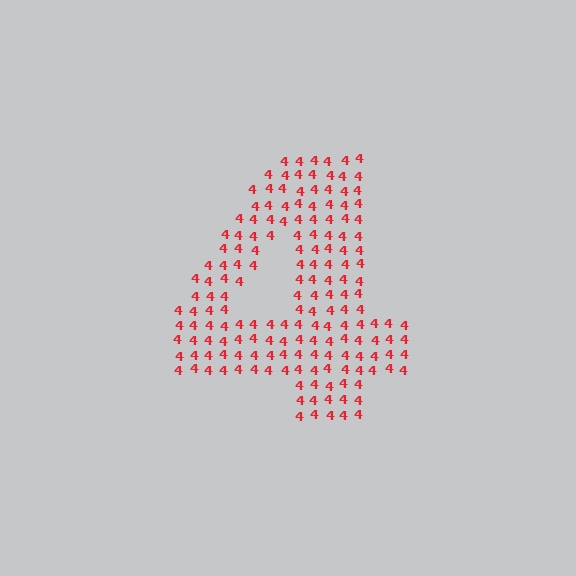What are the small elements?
The small elements are digit 4's.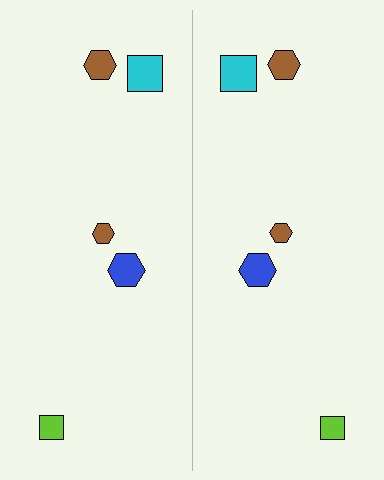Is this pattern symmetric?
Yes, this pattern has bilateral (reflection) symmetry.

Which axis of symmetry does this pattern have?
The pattern has a vertical axis of symmetry running through the center of the image.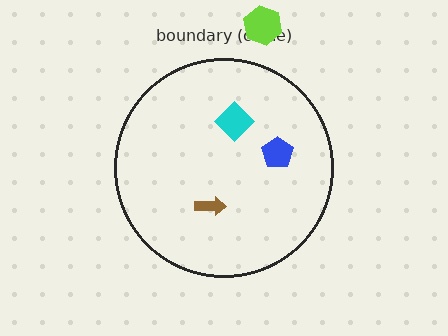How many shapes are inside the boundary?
3 inside, 1 outside.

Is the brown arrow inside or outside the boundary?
Inside.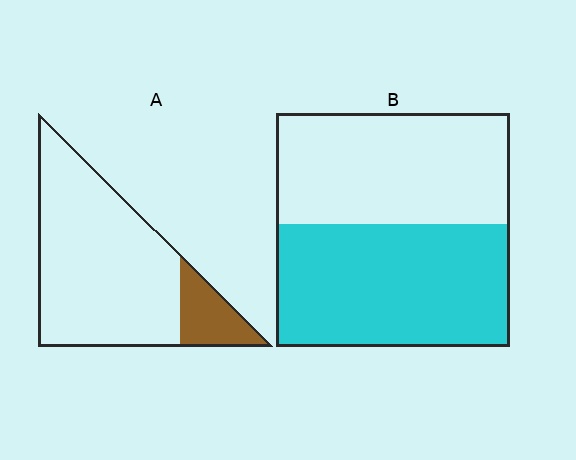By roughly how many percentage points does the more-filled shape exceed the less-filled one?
By roughly 35 percentage points (B over A).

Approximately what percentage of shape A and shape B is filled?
A is approximately 15% and B is approximately 55%.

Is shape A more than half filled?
No.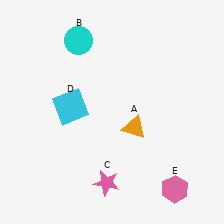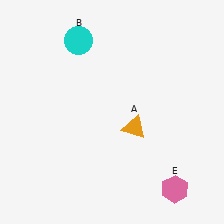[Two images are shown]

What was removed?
The pink star (C), the cyan square (D) were removed in Image 2.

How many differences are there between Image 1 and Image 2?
There are 2 differences between the two images.